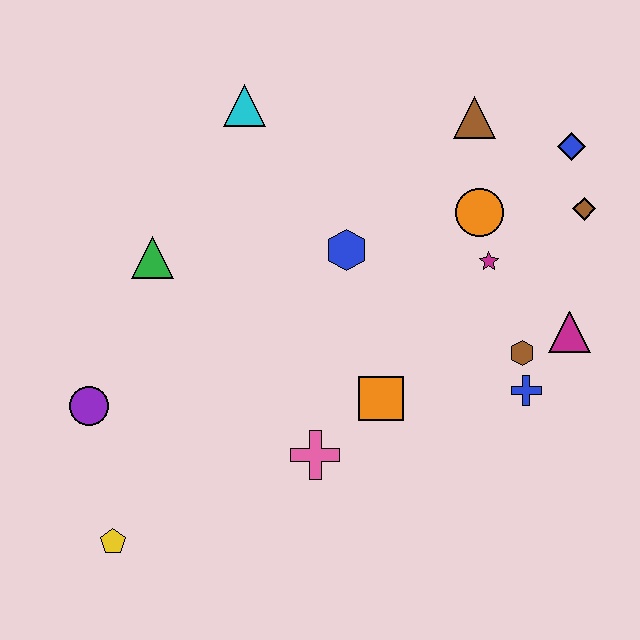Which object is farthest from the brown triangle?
The yellow pentagon is farthest from the brown triangle.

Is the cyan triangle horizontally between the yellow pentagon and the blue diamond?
Yes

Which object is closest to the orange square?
The pink cross is closest to the orange square.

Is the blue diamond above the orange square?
Yes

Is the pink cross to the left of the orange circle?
Yes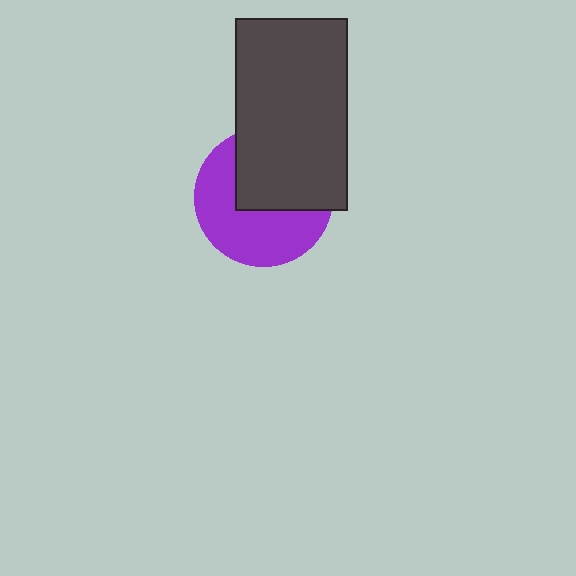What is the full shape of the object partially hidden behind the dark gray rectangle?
The partially hidden object is a purple circle.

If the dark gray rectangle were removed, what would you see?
You would see the complete purple circle.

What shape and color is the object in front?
The object in front is a dark gray rectangle.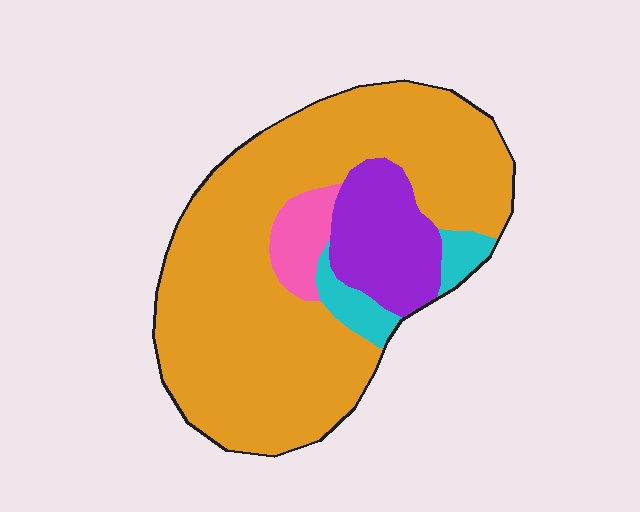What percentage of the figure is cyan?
Cyan takes up less than a quarter of the figure.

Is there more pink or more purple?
Purple.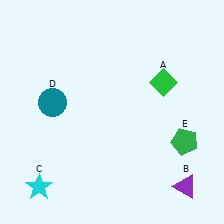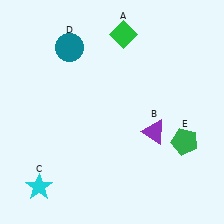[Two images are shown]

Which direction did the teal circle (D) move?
The teal circle (D) moved up.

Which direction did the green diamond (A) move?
The green diamond (A) moved up.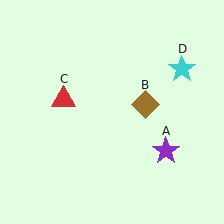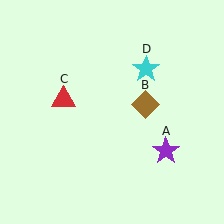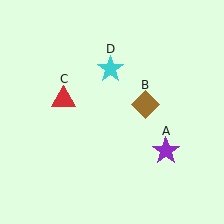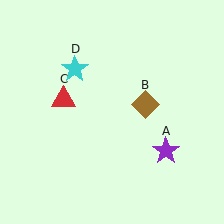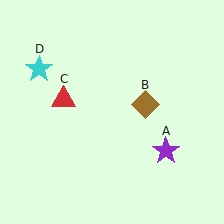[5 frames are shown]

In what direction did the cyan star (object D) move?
The cyan star (object D) moved left.